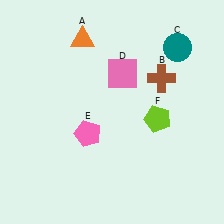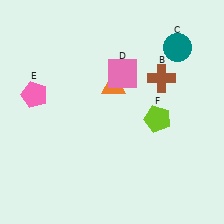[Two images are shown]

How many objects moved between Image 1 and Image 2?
2 objects moved between the two images.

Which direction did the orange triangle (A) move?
The orange triangle (A) moved down.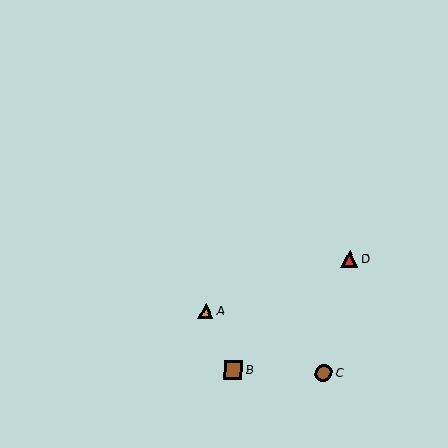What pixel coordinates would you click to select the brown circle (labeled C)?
Click at (324, 373) to select the brown circle C.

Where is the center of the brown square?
The center of the brown square is at (233, 370).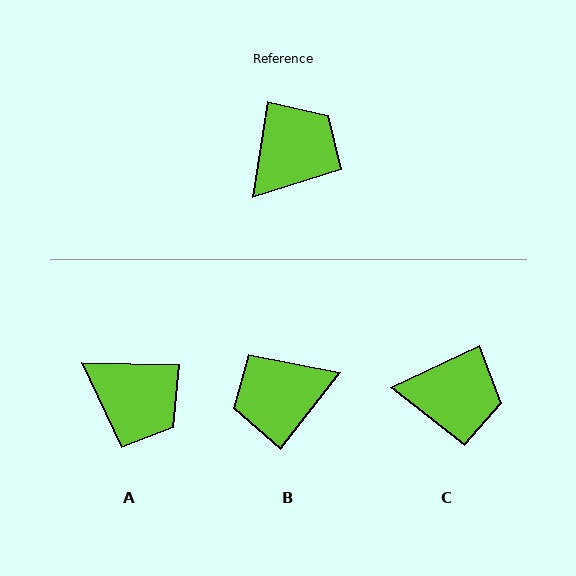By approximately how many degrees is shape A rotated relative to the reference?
Approximately 82 degrees clockwise.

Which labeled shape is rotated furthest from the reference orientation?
B, about 151 degrees away.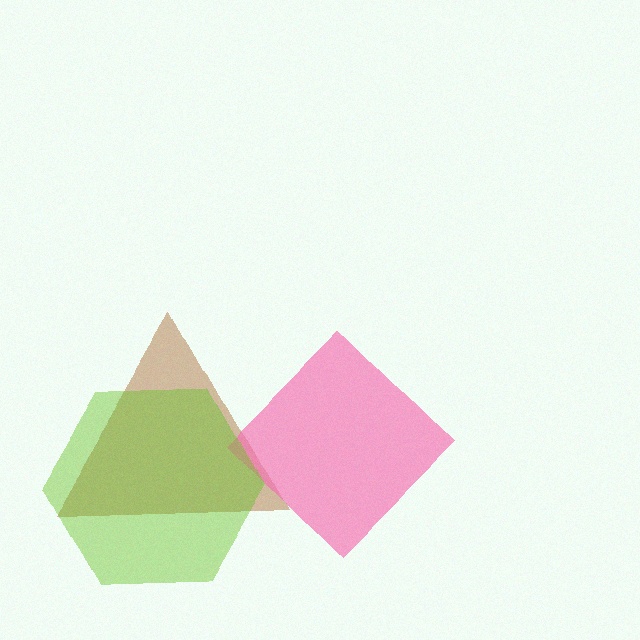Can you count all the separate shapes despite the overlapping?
Yes, there are 3 separate shapes.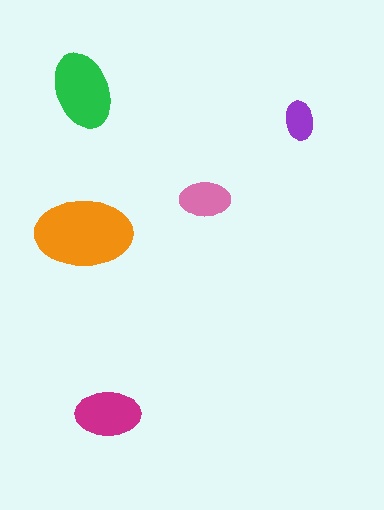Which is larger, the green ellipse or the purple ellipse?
The green one.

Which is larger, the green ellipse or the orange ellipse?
The orange one.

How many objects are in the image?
There are 5 objects in the image.